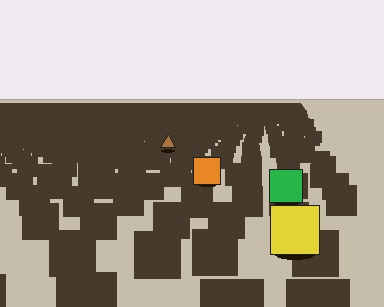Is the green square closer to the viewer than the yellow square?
No. The yellow square is closer — you can tell from the texture gradient: the ground texture is coarser near it.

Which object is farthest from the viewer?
The brown triangle is farthest from the viewer. It appears smaller and the ground texture around it is denser.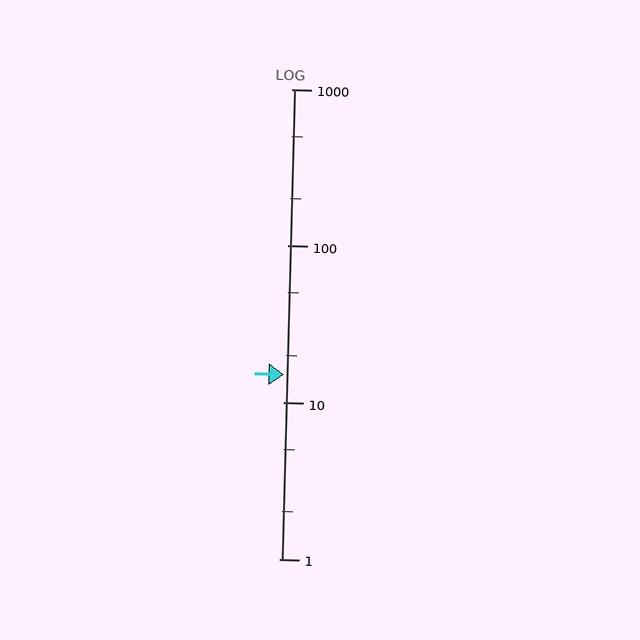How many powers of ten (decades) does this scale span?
The scale spans 3 decades, from 1 to 1000.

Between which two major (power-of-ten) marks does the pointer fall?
The pointer is between 10 and 100.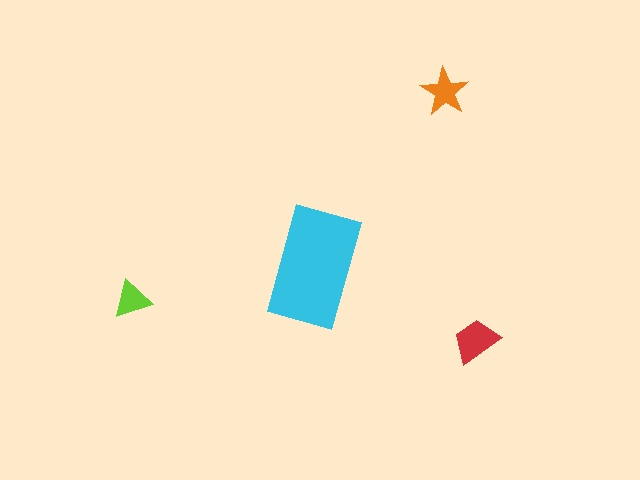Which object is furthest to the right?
The red trapezoid is rightmost.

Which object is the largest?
The cyan rectangle.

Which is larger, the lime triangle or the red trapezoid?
The red trapezoid.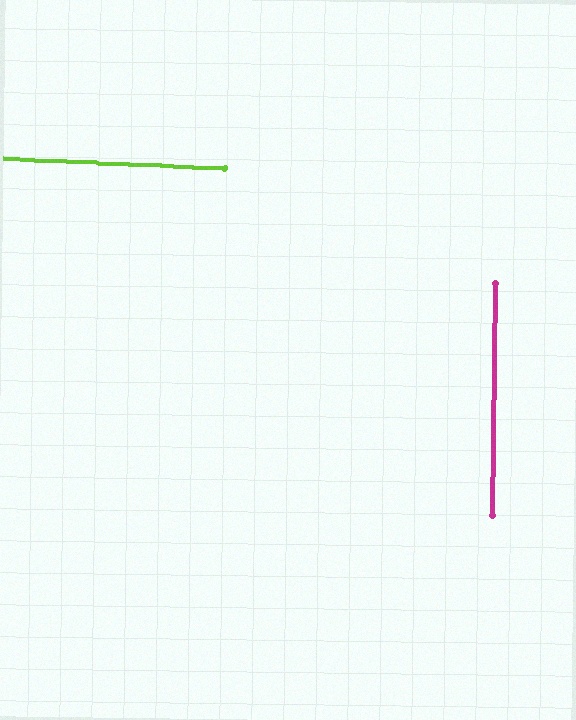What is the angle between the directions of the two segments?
Approximately 88 degrees.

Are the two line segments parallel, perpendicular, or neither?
Perpendicular — they meet at approximately 88°.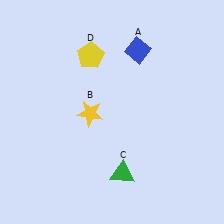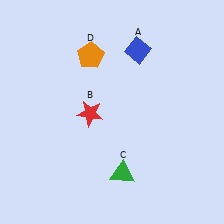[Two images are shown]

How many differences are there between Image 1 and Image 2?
There are 2 differences between the two images.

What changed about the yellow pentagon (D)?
In Image 1, D is yellow. In Image 2, it changed to orange.